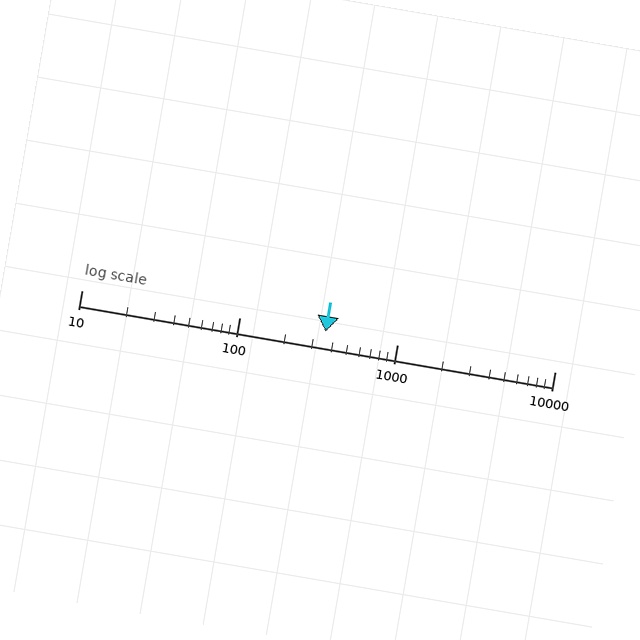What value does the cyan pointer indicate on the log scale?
The pointer indicates approximately 350.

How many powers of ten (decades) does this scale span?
The scale spans 3 decades, from 10 to 10000.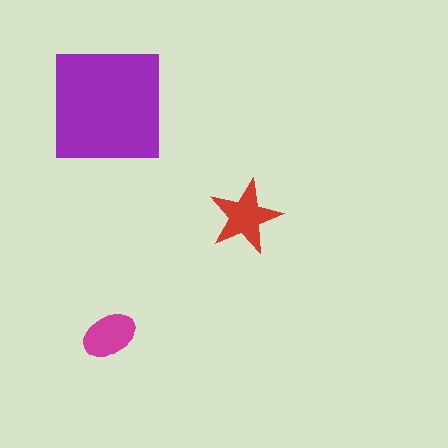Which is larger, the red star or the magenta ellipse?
The red star.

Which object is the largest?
The purple square.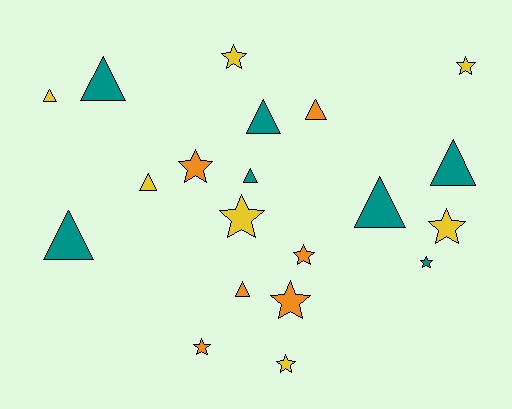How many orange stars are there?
There are 4 orange stars.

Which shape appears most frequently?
Triangle, with 10 objects.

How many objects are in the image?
There are 20 objects.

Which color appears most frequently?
Yellow, with 7 objects.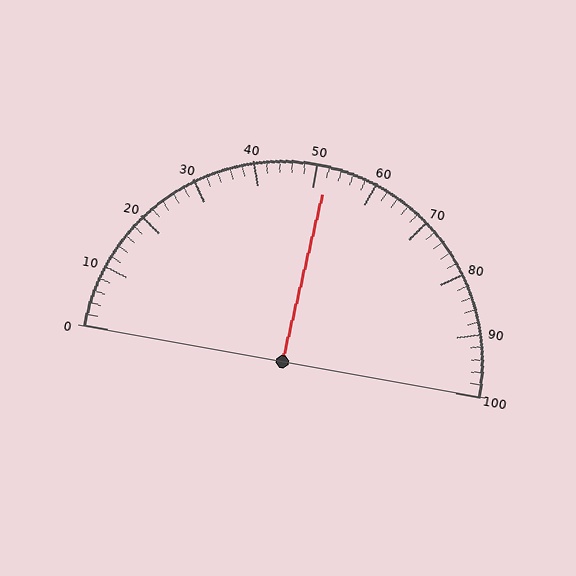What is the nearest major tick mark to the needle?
The nearest major tick mark is 50.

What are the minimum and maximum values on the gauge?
The gauge ranges from 0 to 100.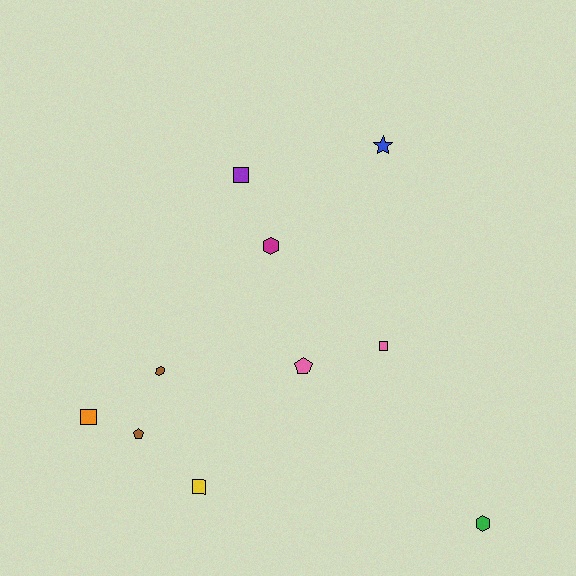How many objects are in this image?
There are 10 objects.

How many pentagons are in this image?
There are 2 pentagons.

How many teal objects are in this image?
There are no teal objects.